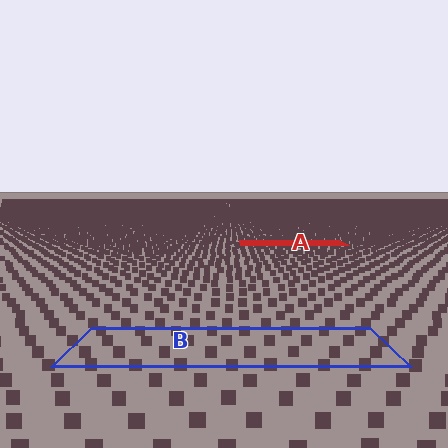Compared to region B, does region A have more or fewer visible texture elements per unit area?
Region A has more texture elements per unit area — they are packed more densely because it is farther away.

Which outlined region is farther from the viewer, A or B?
Region A is farther from the viewer — the texture elements inside it appear smaller and more densely packed.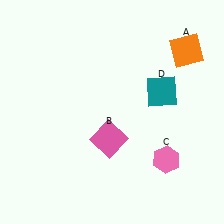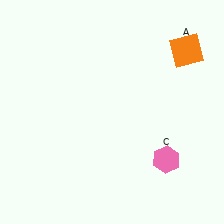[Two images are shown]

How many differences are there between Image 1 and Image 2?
There are 2 differences between the two images.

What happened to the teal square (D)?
The teal square (D) was removed in Image 2. It was in the top-right area of Image 1.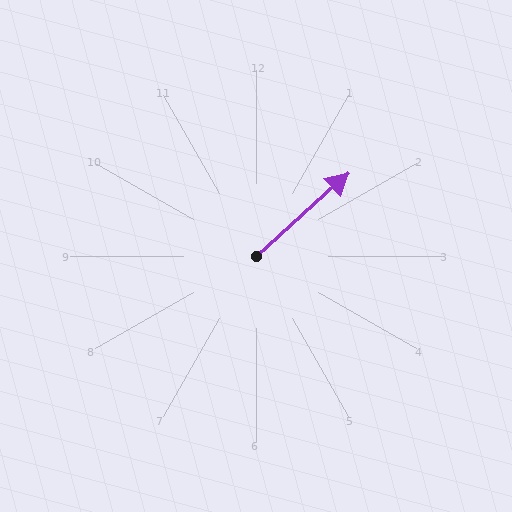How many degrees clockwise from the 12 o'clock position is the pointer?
Approximately 48 degrees.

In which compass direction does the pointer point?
Northeast.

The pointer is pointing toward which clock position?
Roughly 2 o'clock.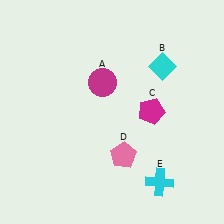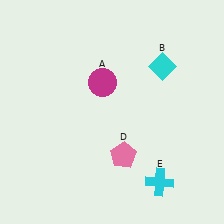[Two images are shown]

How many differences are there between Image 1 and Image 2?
There is 1 difference between the two images.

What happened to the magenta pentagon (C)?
The magenta pentagon (C) was removed in Image 2. It was in the top-right area of Image 1.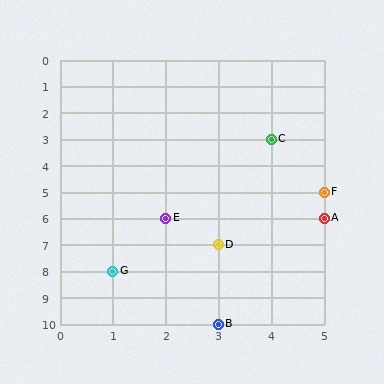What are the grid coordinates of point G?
Point G is at grid coordinates (1, 8).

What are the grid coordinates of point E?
Point E is at grid coordinates (2, 6).